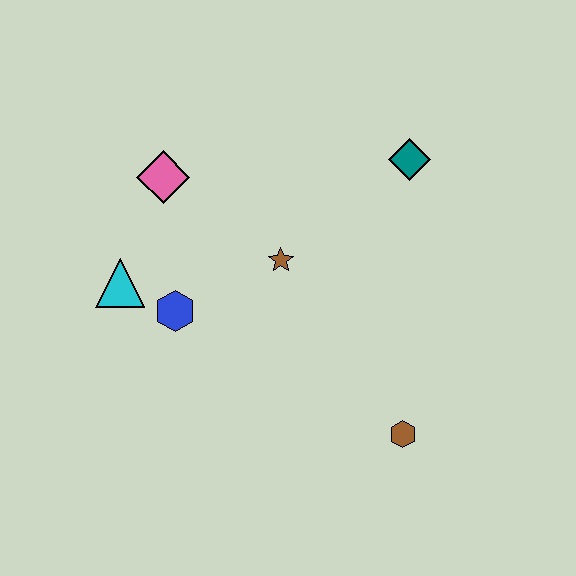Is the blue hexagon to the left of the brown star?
Yes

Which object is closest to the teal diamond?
The brown star is closest to the teal diamond.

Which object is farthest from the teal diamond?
The cyan triangle is farthest from the teal diamond.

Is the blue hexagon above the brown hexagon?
Yes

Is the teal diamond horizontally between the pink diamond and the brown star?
No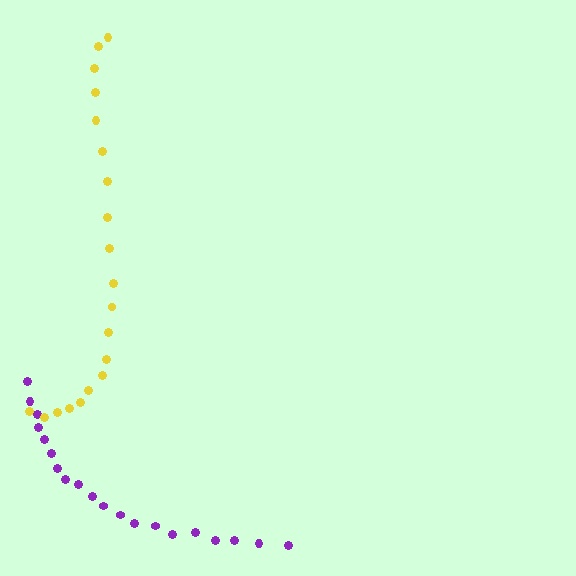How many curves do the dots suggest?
There are 2 distinct paths.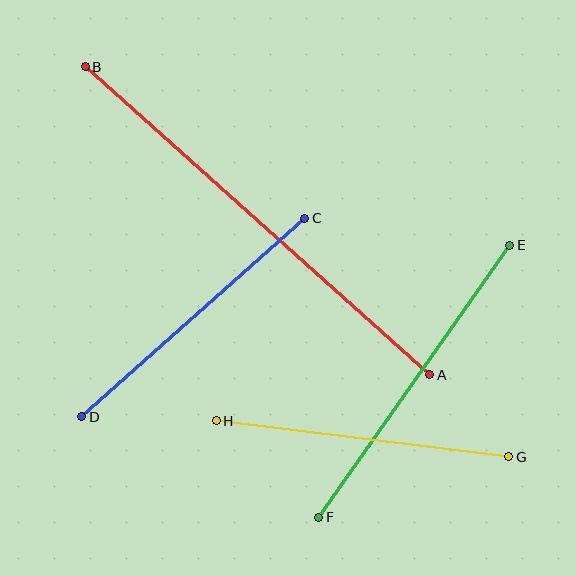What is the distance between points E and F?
The distance is approximately 332 pixels.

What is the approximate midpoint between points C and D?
The midpoint is at approximately (193, 318) pixels.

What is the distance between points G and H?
The distance is approximately 295 pixels.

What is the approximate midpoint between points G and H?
The midpoint is at approximately (363, 439) pixels.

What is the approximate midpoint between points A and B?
The midpoint is at approximately (258, 221) pixels.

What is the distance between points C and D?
The distance is approximately 298 pixels.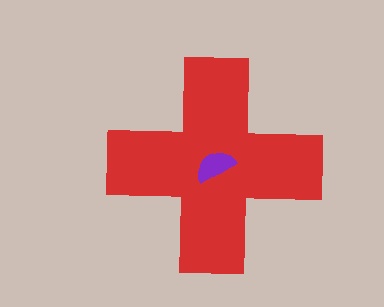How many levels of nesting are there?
2.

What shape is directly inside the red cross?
The purple semicircle.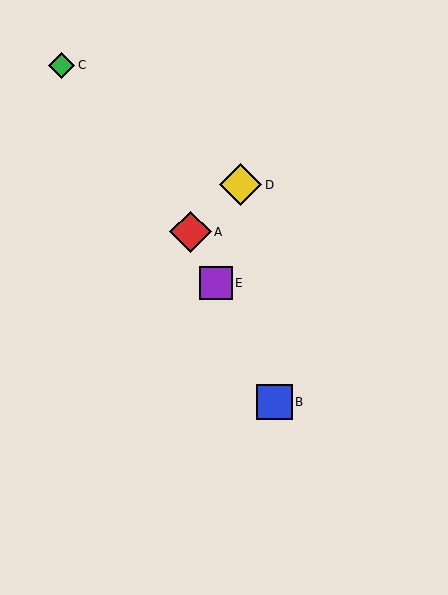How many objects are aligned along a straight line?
3 objects (A, B, E) are aligned along a straight line.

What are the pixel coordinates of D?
Object D is at (241, 185).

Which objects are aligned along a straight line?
Objects A, B, E are aligned along a straight line.